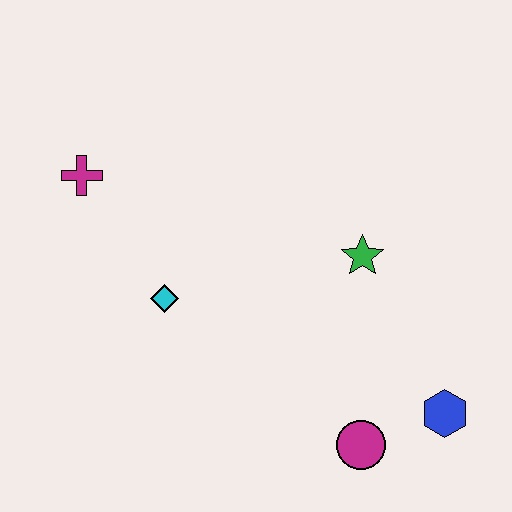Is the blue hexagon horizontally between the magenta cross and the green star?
No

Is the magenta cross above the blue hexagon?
Yes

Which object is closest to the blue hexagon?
The magenta circle is closest to the blue hexagon.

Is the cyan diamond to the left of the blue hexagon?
Yes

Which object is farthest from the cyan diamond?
The blue hexagon is farthest from the cyan diamond.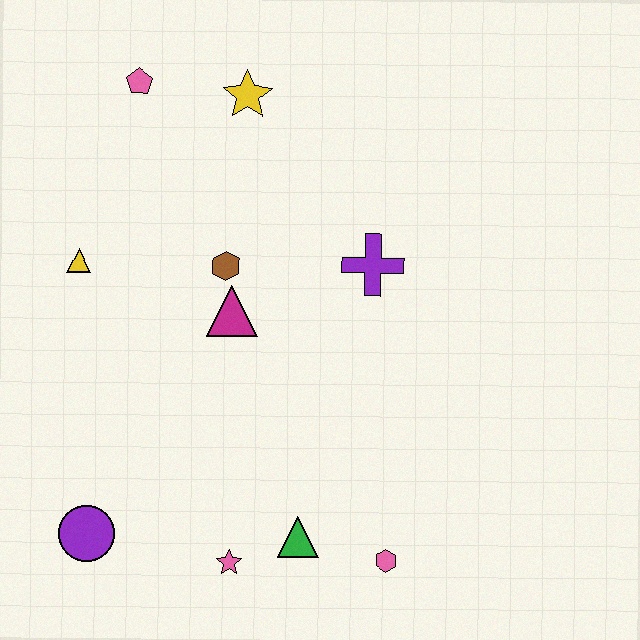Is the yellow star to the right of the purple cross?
No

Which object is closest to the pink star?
The green triangle is closest to the pink star.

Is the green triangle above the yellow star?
No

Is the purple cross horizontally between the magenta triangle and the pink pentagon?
No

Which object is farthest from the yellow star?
The pink hexagon is farthest from the yellow star.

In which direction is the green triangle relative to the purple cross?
The green triangle is below the purple cross.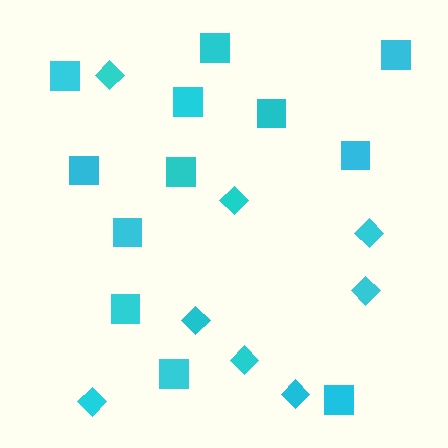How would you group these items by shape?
There are 2 groups: one group of diamonds (8) and one group of squares (12).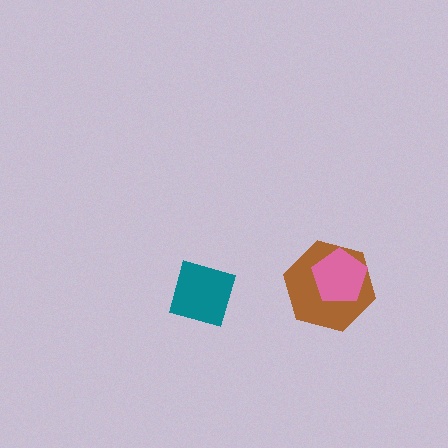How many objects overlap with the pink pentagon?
1 object overlaps with the pink pentagon.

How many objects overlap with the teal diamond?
0 objects overlap with the teal diamond.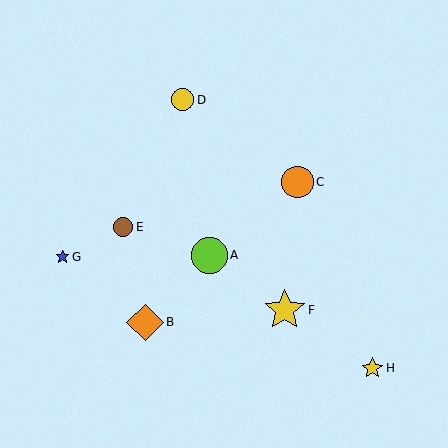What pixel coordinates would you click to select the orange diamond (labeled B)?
Click at (145, 322) to select the orange diamond B.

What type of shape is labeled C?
Shape C is an orange circle.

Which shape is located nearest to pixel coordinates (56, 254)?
The blue star (labeled G) at (63, 257) is nearest to that location.